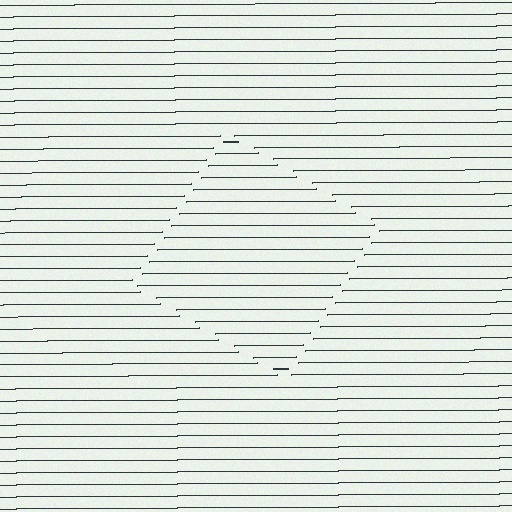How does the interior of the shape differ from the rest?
The interior of the shape contains the same grating, shifted by half a period — the contour is defined by the phase discontinuity where line-ends from the inner and outer gratings abut.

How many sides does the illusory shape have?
4 sides — the line-ends trace a square.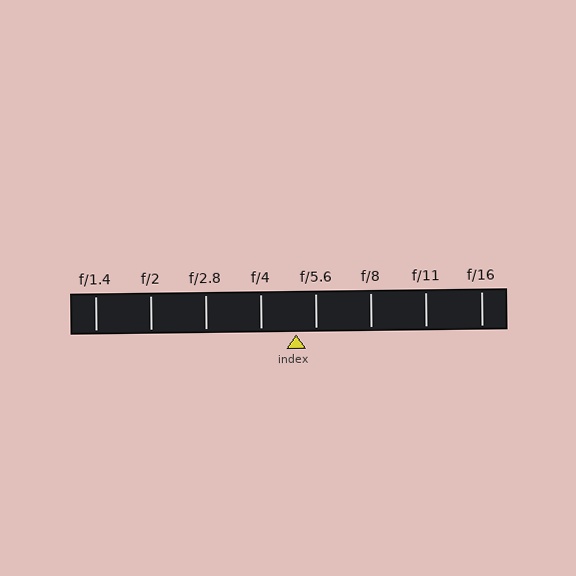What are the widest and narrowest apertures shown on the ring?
The widest aperture shown is f/1.4 and the narrowest is f/16.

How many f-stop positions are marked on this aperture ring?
There are 8 f-stop positions marked.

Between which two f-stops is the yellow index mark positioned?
The index mark is between f/4 and f/5.6.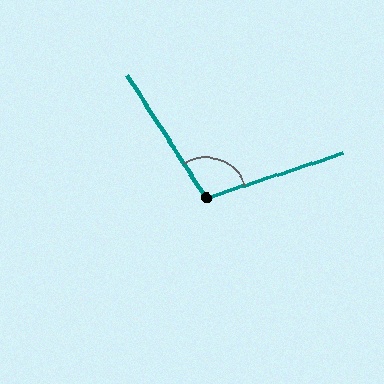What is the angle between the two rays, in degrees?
Approximately 104 degrees.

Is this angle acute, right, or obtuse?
It is obtuse.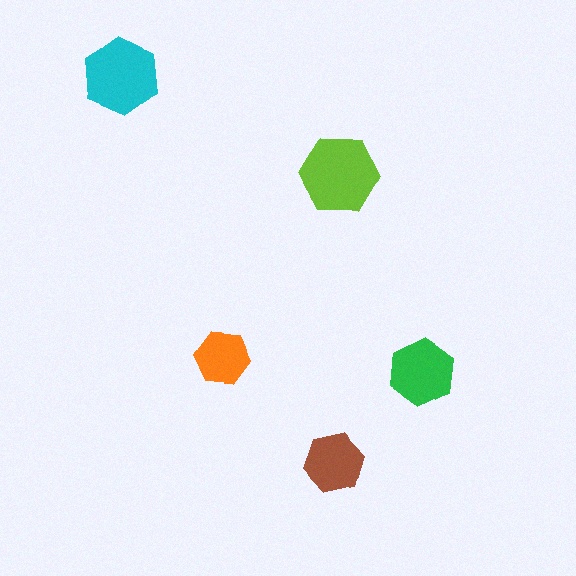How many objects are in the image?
There are 5 objects in the image.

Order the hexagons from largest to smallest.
the lime one, the cyan one, the green one, the brown one, the orange one.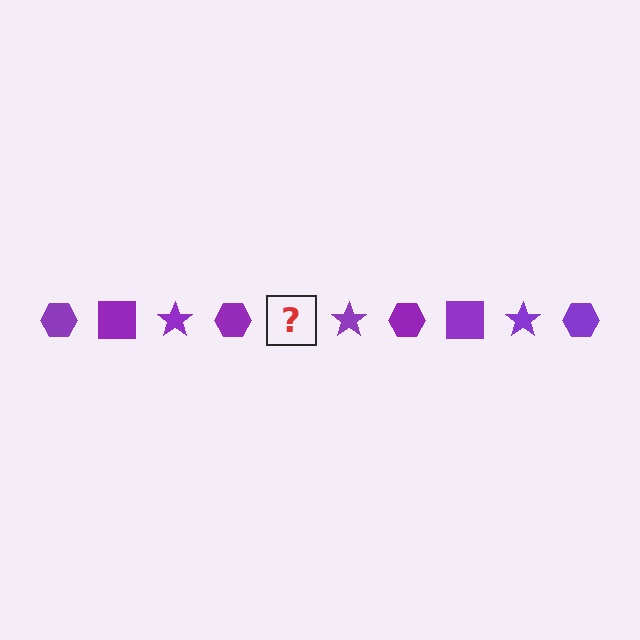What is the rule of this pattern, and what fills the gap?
The rule is that the pattern cycles through hexagon, square, star shapes in purple. The gap should be filled with a purple square.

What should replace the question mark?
The question mark should be replaced with a purple square.